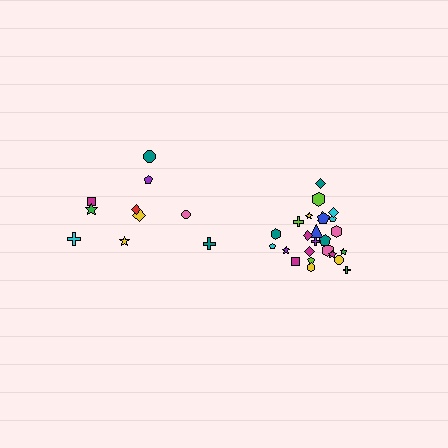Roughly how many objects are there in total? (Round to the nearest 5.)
Roughly 35 objects in total.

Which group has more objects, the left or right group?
The right group.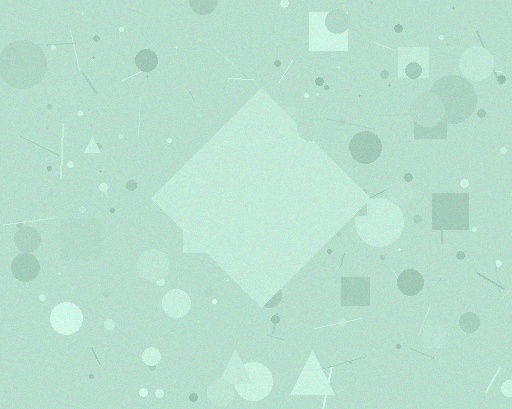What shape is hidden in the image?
A diamond is hidden in the image.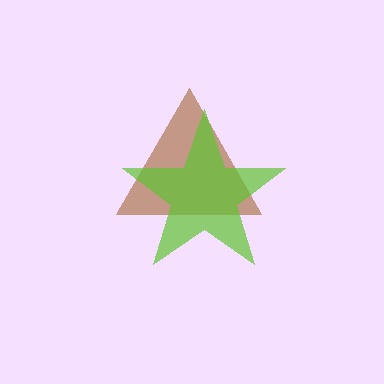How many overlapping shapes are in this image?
There are 2 overlapping shapes in the image.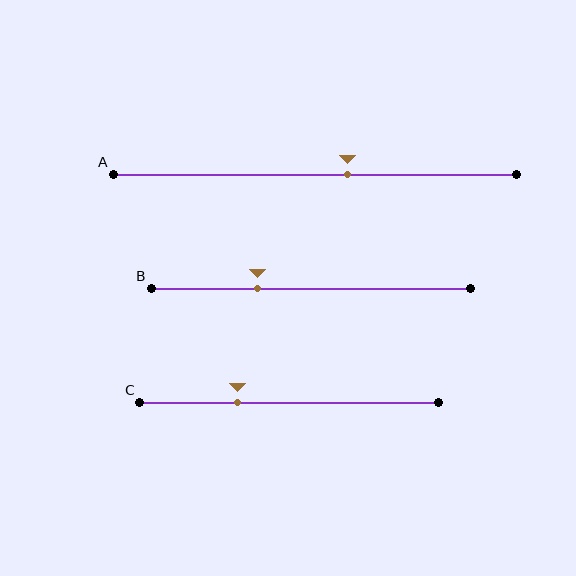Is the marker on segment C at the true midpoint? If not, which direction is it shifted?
No, the marker on segment C is shifted to the left by about 17% of the segment length.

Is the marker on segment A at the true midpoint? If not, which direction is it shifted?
No, the marker on segment A is shifted to the right by about 8% of the segment length.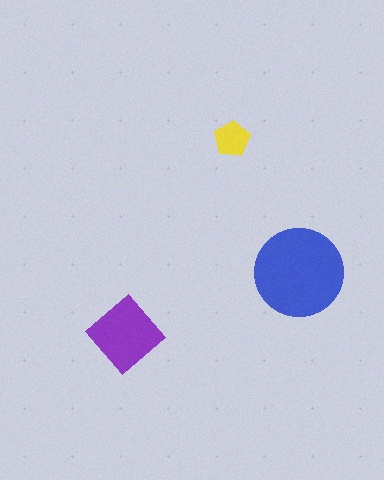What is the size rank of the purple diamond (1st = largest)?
2nd.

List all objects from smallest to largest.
The yellow pentagon, the purple diamond, the blue circle.